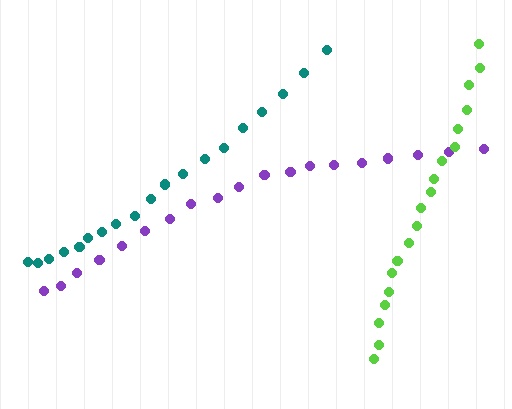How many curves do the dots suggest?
There are 3 distinct paths.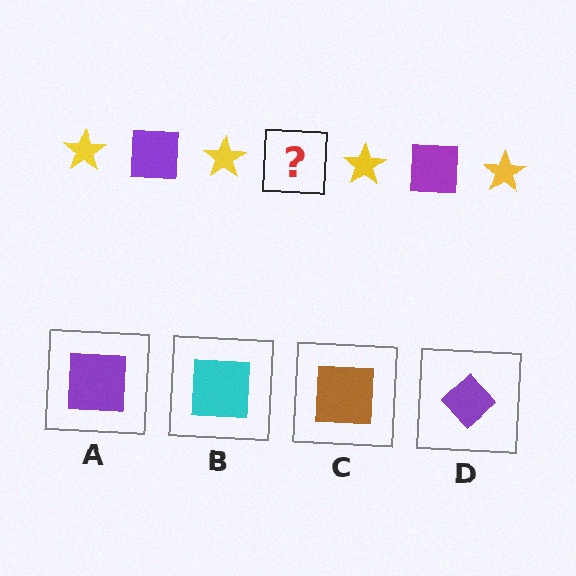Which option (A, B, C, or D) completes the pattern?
A.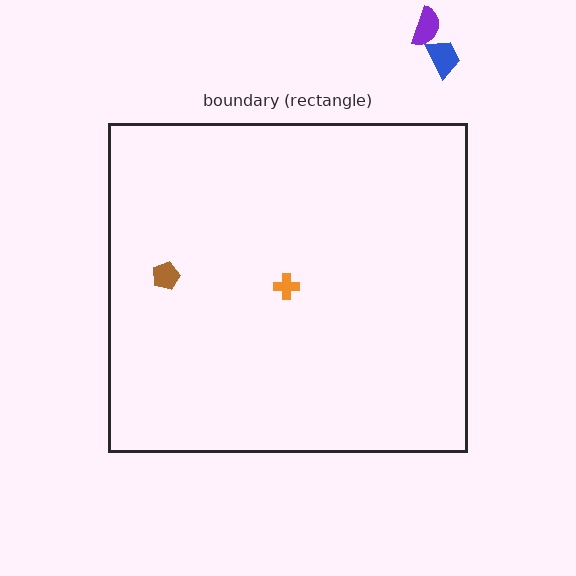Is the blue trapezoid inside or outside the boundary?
Outside.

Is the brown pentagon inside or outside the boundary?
Inside.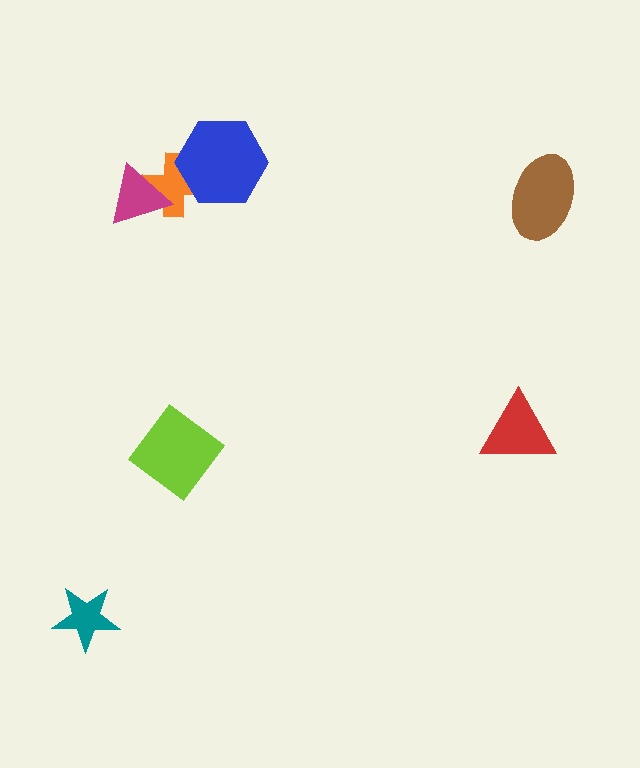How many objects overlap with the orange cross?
2 objects overlap with the orange cross.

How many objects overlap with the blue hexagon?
1 object overlaps with the blue hexagon.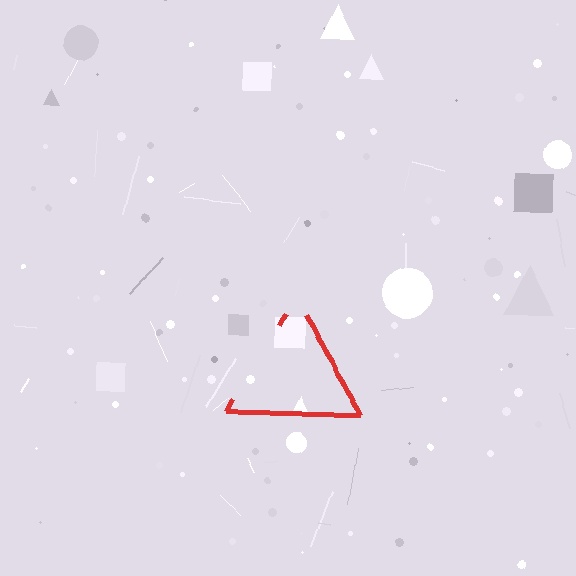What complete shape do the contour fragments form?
The contour fragments form a triangle.